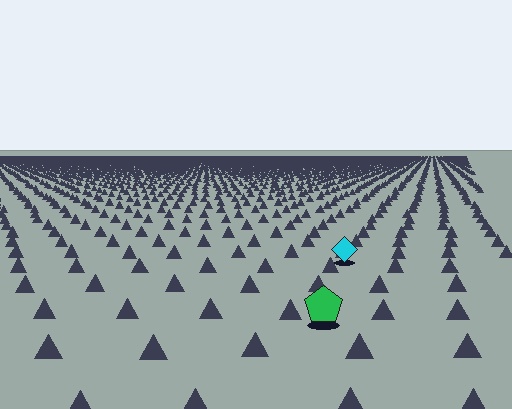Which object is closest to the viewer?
The green pentagon is closest. The texture marks near it are larger and more spread out.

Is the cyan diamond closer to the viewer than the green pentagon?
No. The green pentagon is closer — you can tell from the texture gradient: the ground texture is coarser near it.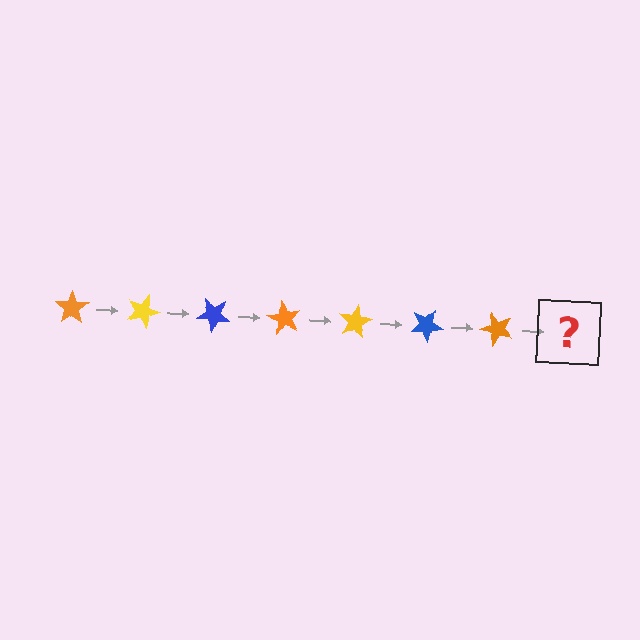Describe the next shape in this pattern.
It should be a yellow star, rotated 140 degrees from the start.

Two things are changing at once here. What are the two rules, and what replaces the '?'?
The two rules are that it rotates 20 degrees each step and the color cycles through orange, yellow, and blue. The '?' should be a yellow star, rotated 140 degrees from the start.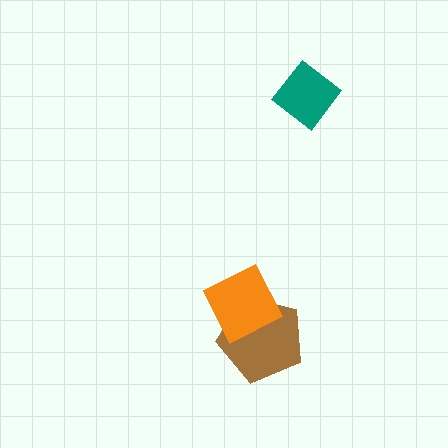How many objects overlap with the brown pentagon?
1 object overlaps with the brown pentagon.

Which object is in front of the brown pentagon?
The orange diamond is in front of the brown pentagon.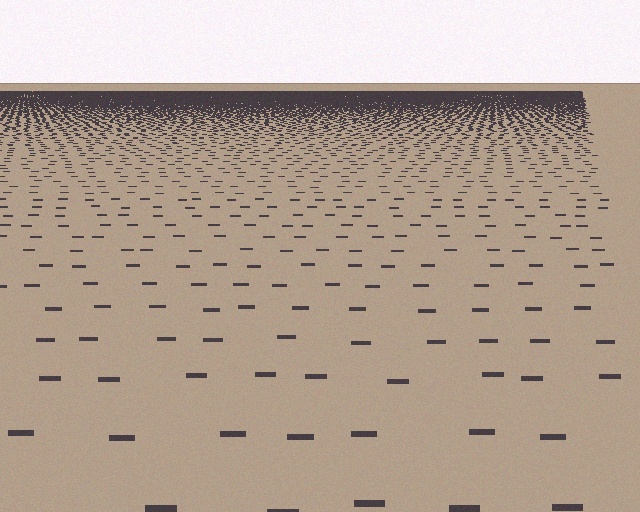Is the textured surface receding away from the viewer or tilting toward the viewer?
The surface is receding away from the viewer. Texture elements get smaller and denser toward the top.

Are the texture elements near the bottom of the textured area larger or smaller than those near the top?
Larger. Near the bottom, elements are closer to the viewer and appear at a bigger on-screen size.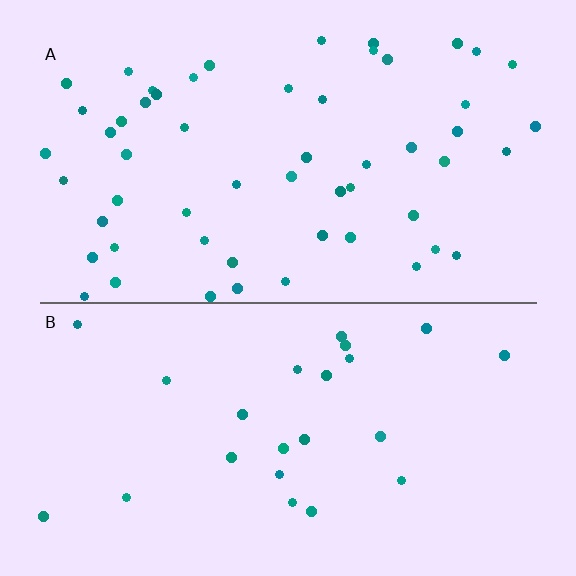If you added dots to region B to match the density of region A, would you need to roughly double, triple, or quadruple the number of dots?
Approximately double.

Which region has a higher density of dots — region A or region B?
A (the top).